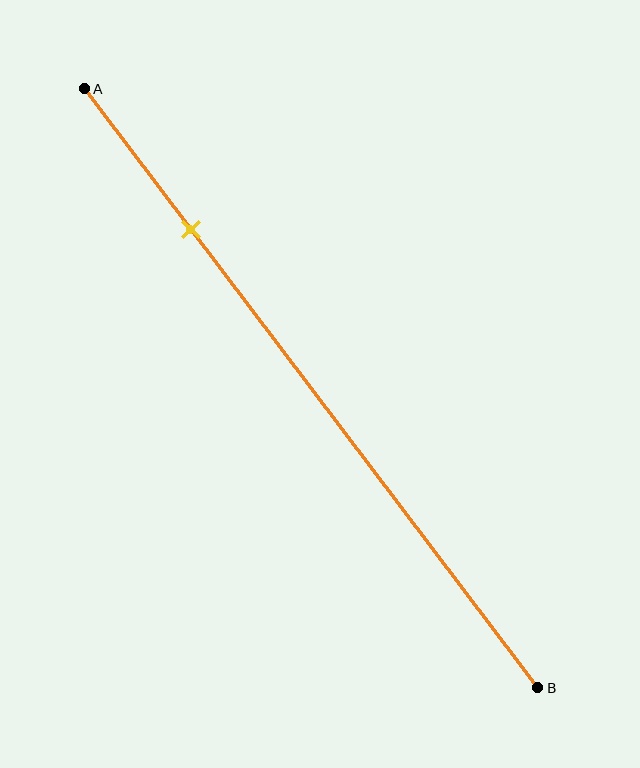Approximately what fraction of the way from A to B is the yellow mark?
The yellow mark is approximately 25% of the way from A to B.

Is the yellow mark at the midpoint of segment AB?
No, the mark is at about 25% from A, not at the 50% midpoint.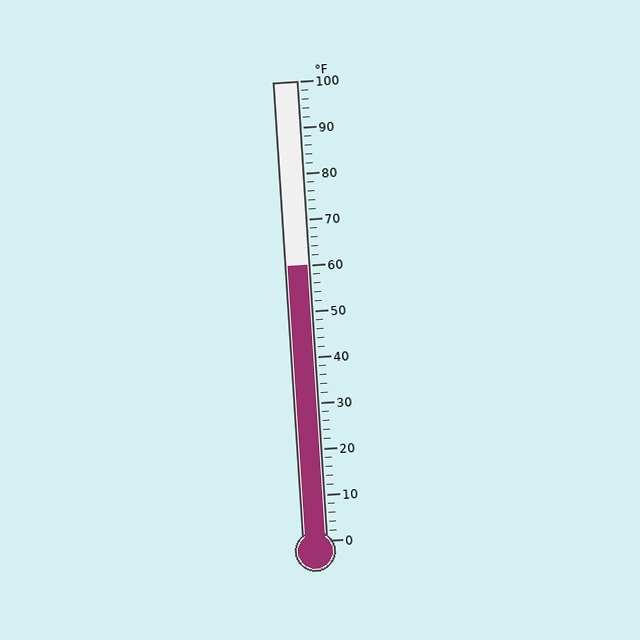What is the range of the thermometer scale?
The thermometer scale ranges from 0°F to 100°F.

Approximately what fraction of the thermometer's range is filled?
The thermometer is filled to approximately 60% of its range.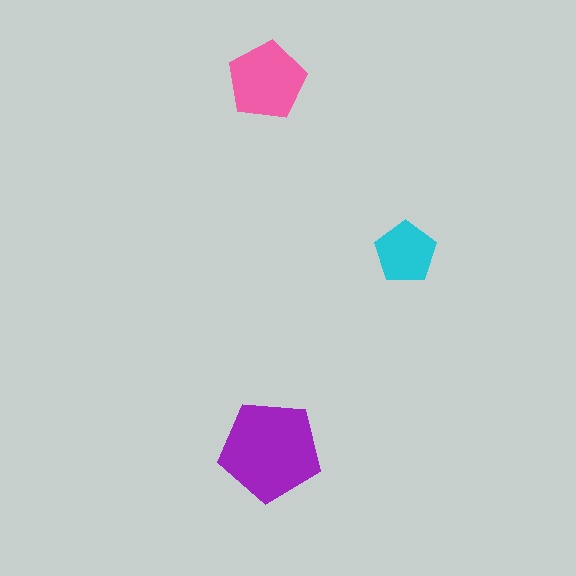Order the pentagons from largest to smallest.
the purple one, the pink one, the cyan one.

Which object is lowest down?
The purple pentagon is bottommost.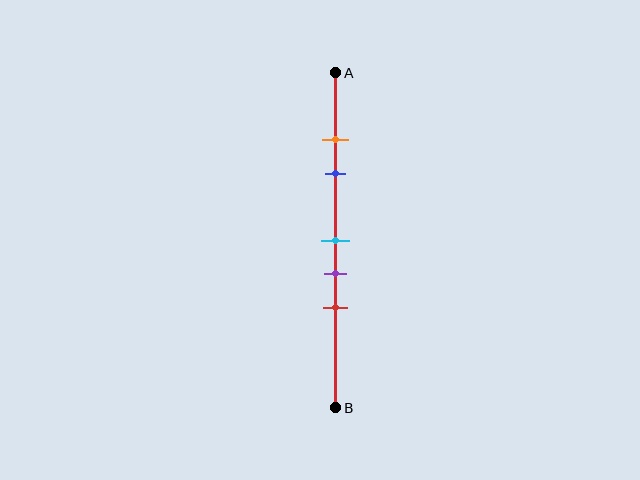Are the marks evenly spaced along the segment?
No, the marks are not evenly spaced.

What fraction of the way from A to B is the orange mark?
The orange mark is approximately 20% (0.2) of the way from A to B.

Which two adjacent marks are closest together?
The orange and blue marks are the closest adjacent pair.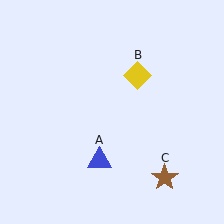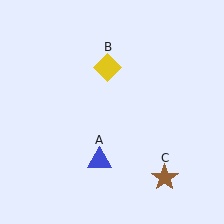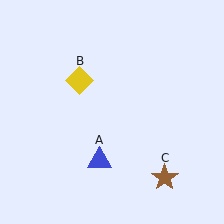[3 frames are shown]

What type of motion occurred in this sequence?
The yellow diamond (object B) rotated counterclockwise around the center of the scene.